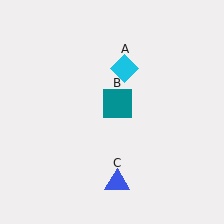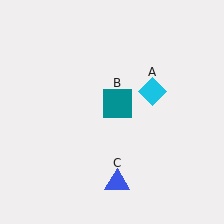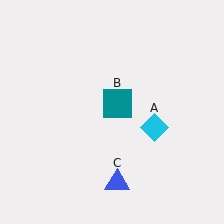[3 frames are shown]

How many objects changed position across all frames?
1 object changed position: cyan diamond (object A).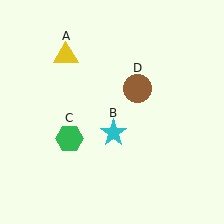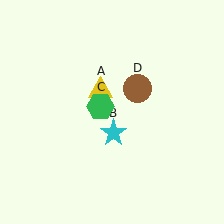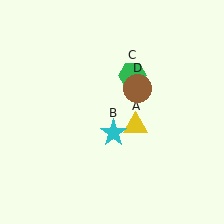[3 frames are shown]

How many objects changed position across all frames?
2 objects changed position: yellow triangle (object A), green hexagon (object C).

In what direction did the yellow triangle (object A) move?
The yellow triangle (object A) moved down and to the right.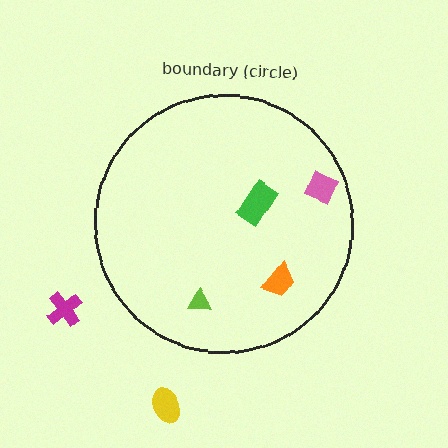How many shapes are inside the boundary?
4 inside, 2 outside.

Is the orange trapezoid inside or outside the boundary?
Inside.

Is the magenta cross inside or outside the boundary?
Outside.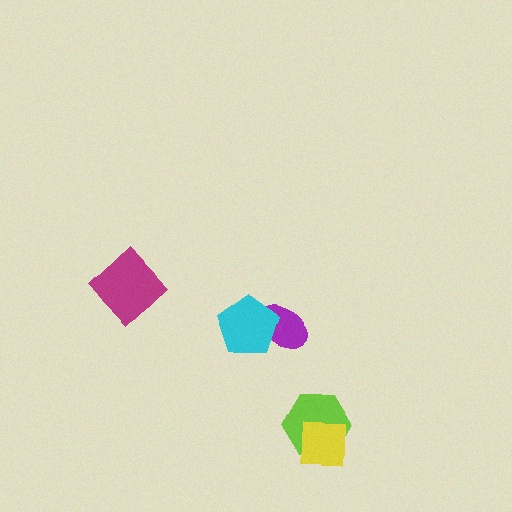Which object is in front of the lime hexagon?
The yellow square is in front of the lime hexagon.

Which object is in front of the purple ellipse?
The cyan pentagon is in front of the purple ellipse.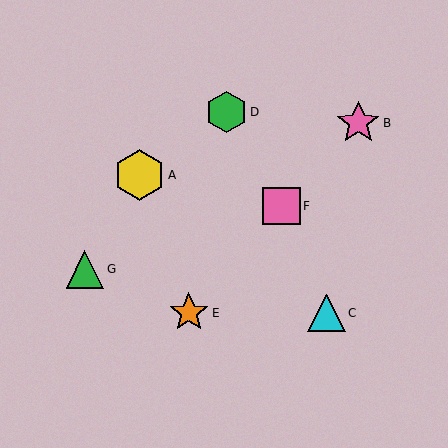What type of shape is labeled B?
Shape B is a pink star.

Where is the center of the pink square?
The center of the pink square is at (281, 206).